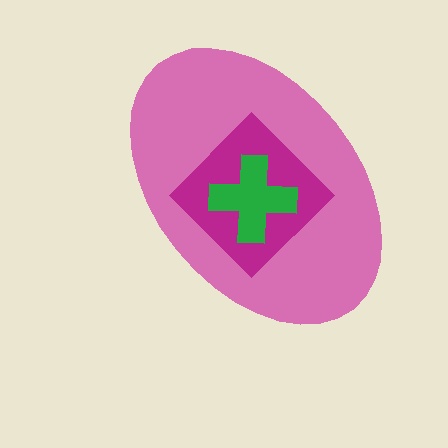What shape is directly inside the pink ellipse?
The magenta diamond.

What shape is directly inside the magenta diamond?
The green cross.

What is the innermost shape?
The green cross.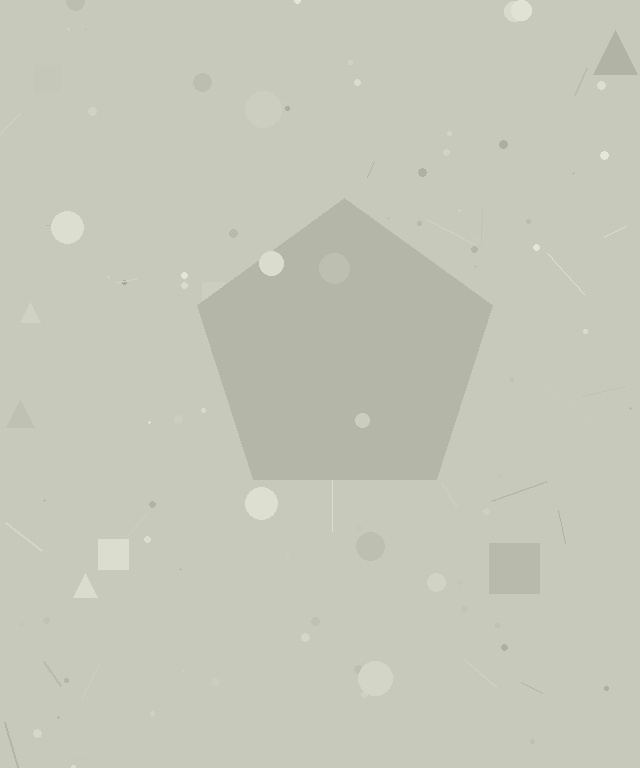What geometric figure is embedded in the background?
A pentagon is embedded in the background.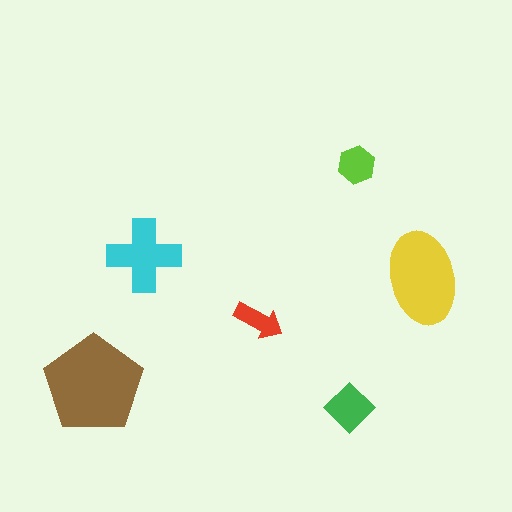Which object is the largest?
The brown pentagon.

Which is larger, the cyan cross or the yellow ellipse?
The yellow ellipse.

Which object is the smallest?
The red arrow.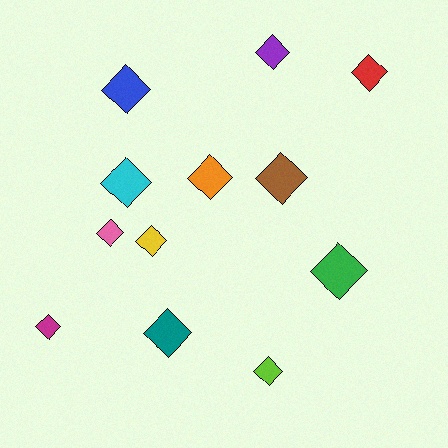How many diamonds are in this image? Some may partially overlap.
There are 12 diamonds.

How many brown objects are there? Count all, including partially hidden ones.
There is 1 brown object.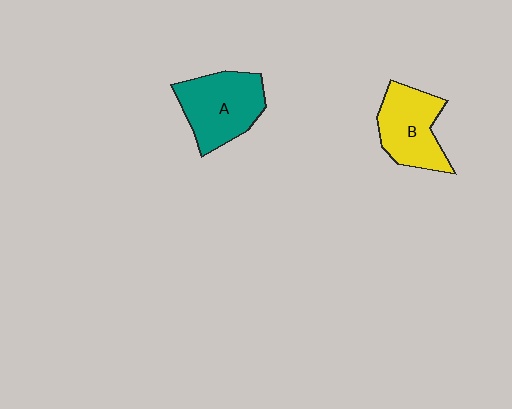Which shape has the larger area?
Shape A (teal).